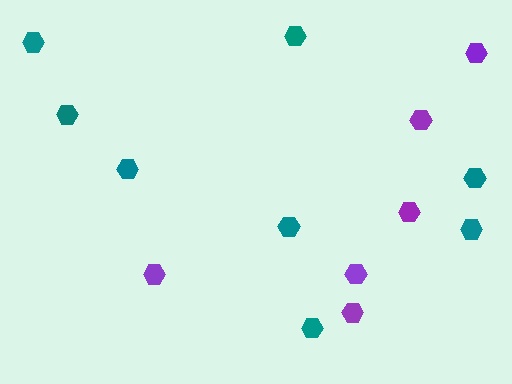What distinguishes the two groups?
There are 2 groups: one group of purple hexagons (6) and one group of teal hexagons (8).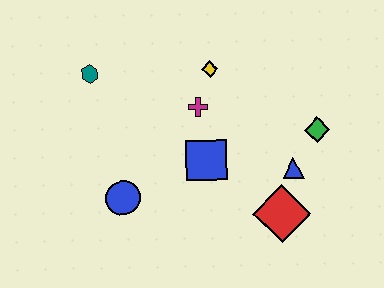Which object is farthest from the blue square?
The teal hexagon is farthest from the blue square.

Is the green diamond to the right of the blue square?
Yes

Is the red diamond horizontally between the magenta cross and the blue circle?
No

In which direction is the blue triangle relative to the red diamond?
The blue triangle is above the red diamond.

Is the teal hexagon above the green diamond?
Yes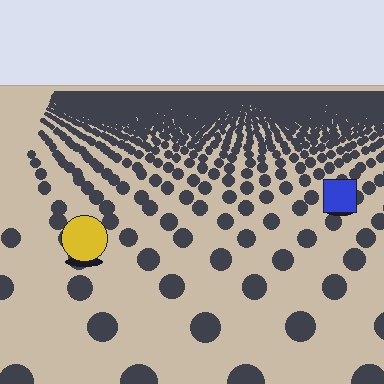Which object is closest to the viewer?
The yellow circle is closest. The texture marks near it are larger and more spread out.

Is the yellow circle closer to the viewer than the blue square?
Yes. The yellow circle is closer — you can tell from the texture gradient: the ground texture is coarser near it.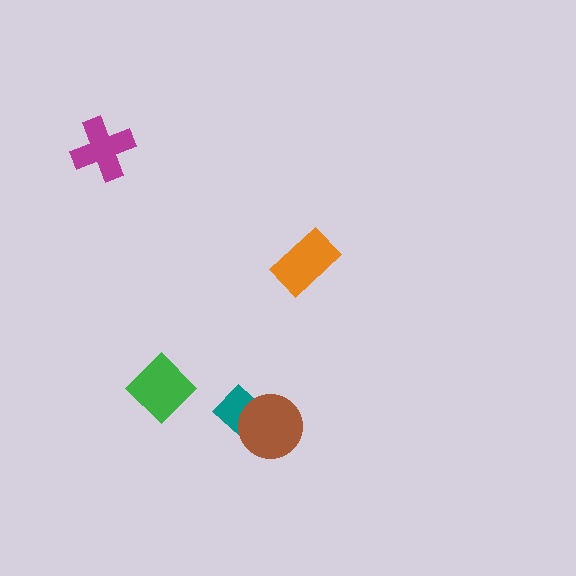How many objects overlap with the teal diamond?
1 object overlaps with the teal diamond.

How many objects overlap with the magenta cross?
0 objects overlap with the magenta cross.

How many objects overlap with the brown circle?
1 object overlaps with the brown circle.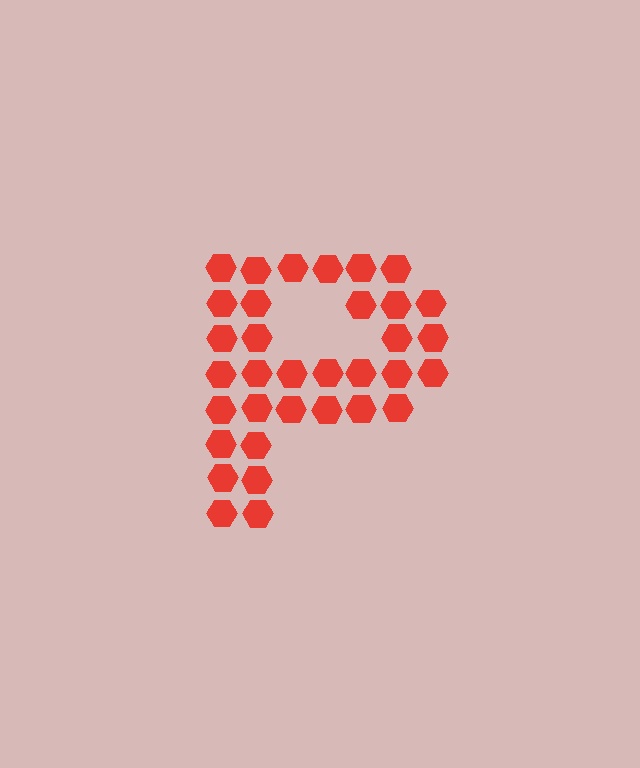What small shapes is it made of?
It is made of small hexagons.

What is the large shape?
The large shape is the letter P.